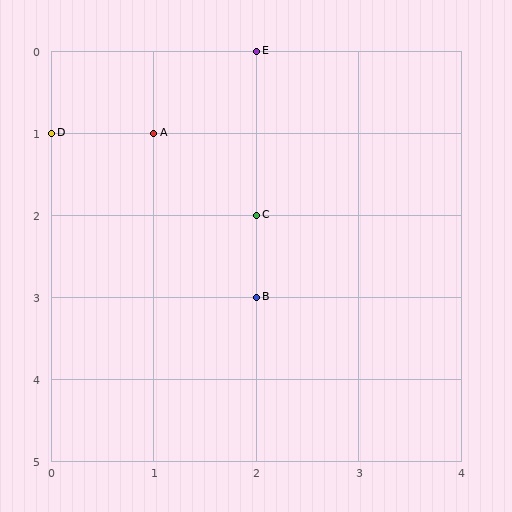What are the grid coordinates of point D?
Point D is at grid coordinates (0, 1).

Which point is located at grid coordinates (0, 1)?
Point D is at (0, 1).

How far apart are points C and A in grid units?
Points C and A are 1 column and 1 row apart (about 1.4 grid units diagonally).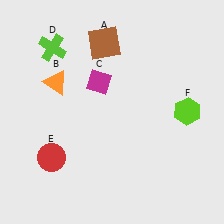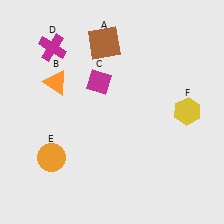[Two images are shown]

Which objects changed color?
D changed from lime to magenta. E changed from red to orange. F changed from lime to yellow.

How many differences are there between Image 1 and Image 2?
There are 3 differences between the two images.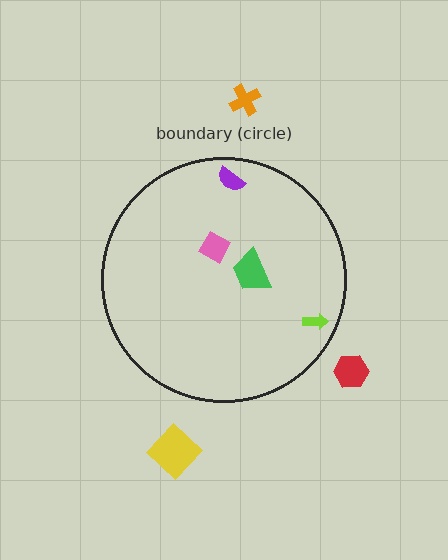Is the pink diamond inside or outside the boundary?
Inside.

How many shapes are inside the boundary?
4 inside, 3 outside.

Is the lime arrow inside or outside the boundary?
Inside.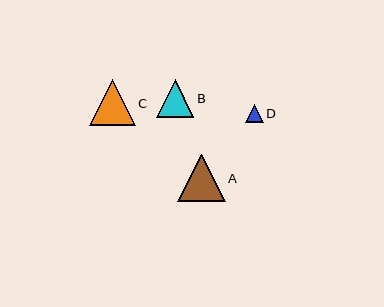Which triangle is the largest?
Triangle A is the largest with a size of approximately 47 pixels.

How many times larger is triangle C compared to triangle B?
Triangle C is approximately 1.2 times the size of triangle B.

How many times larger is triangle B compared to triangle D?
Triangle B is approximately 2.1 times the size of triangle D.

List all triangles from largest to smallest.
From largest to smallest: A, C, B, D.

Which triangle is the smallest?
Triangle D is the smallest with a size of approximately 18 pixels.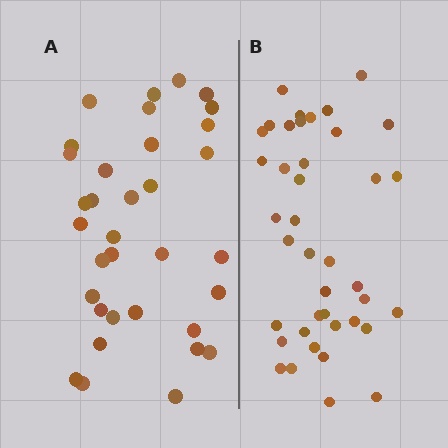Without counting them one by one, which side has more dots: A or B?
Region B (the right region) has more dots.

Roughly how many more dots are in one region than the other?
Region B has about 6 more dots than region A.